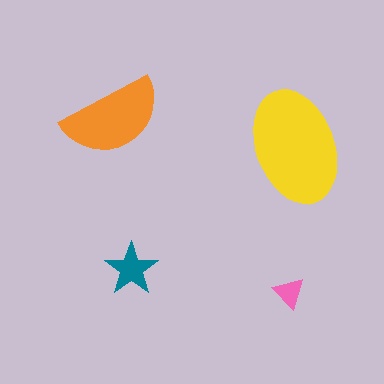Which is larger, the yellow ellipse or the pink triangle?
The yellow ellipse.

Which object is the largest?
The yellow ellipse.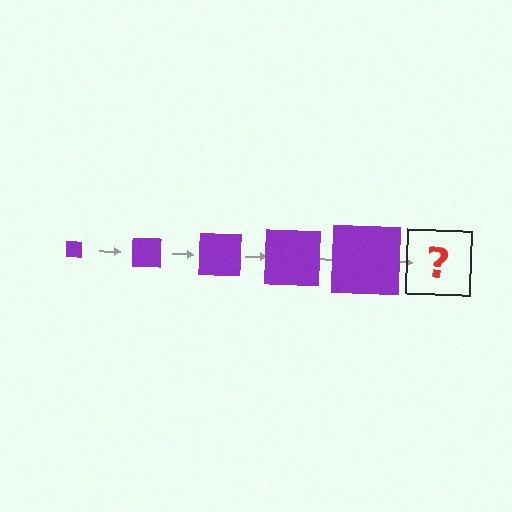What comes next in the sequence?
The next element should be a purple square, larger than the previous one.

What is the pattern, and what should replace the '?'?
The pattern is that the square gets progressively larger each step. The '?' should be a purple square, larger than the previous one.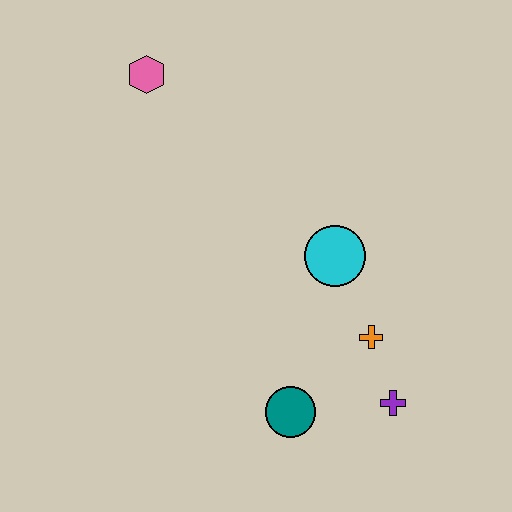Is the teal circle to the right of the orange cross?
No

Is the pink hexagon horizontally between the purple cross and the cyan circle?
No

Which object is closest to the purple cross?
The orange cross is closest to the purple cross.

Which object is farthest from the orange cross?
The pink hexagon is farthest from the orange cross.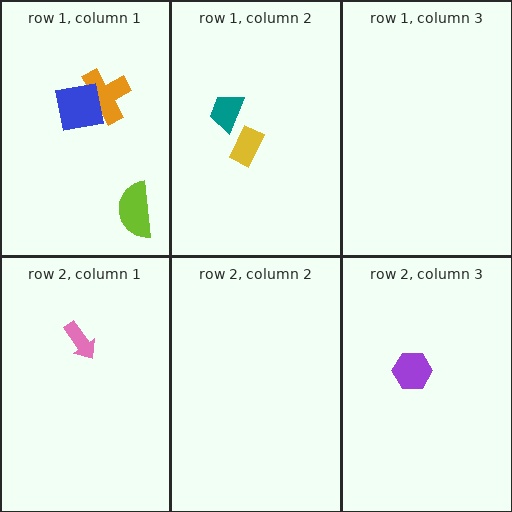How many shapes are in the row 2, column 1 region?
1.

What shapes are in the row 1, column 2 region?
The yellow rectangle, the teal trapezoid.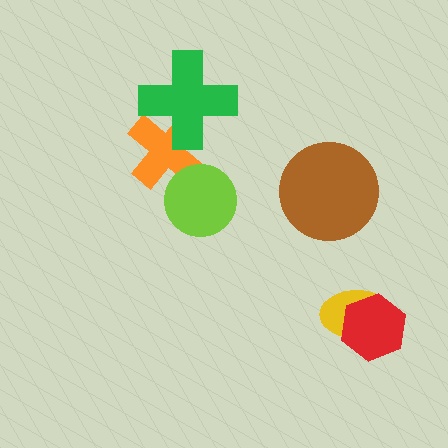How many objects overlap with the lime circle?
1 object overlaps with the lime circle.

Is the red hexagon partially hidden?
No, no other shape covers it.